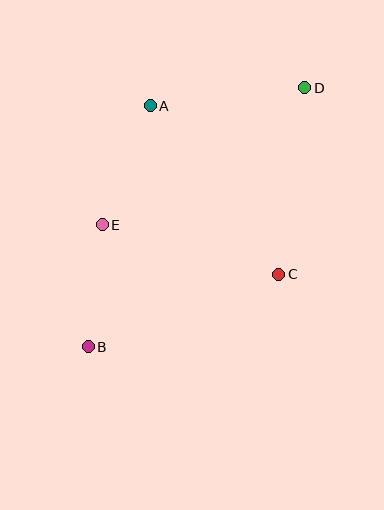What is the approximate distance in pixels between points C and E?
The distance between C and E is approximately 183 pixels.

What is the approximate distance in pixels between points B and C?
The distance between B and C is approximately 204 pixels.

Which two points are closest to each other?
Points B and E are closest to each other.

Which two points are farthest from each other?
Points B and D are farthest from each other.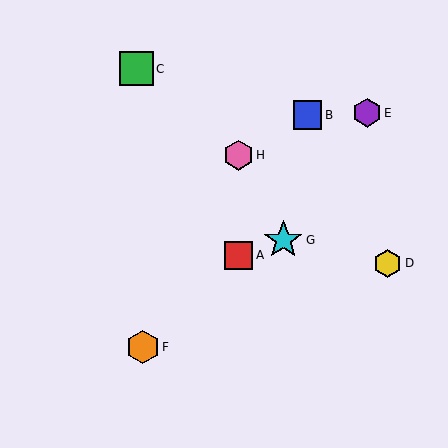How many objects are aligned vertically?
2 objects (A, H) are aligned vertically.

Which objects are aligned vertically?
Objects A, H are aligned vertically.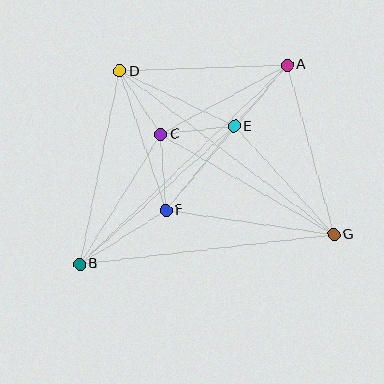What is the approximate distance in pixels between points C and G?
The distance between C and G is approximately 200 pixels.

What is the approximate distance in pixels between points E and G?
The distance between E and G is approximately 147 pixels.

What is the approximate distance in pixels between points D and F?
The distance between D and F is approximately 147 pixels.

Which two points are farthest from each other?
Points A and B are farthest from each other.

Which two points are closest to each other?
Points C and E are closest to each other.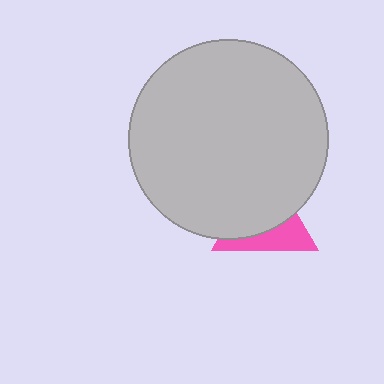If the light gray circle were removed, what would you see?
You would see the complete pink triangle.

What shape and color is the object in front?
The object in front is a light gray circle.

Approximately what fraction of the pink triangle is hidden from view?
Roughly 61% of the pink triangle is hidden behind the light gray circle.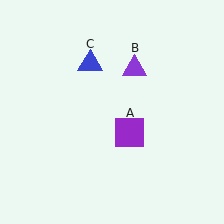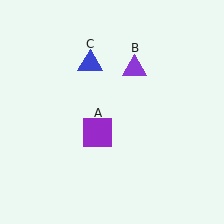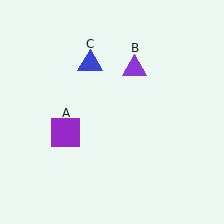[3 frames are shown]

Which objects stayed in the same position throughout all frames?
Purple triangle (object B) and blue triangle (object C) remained stationary.